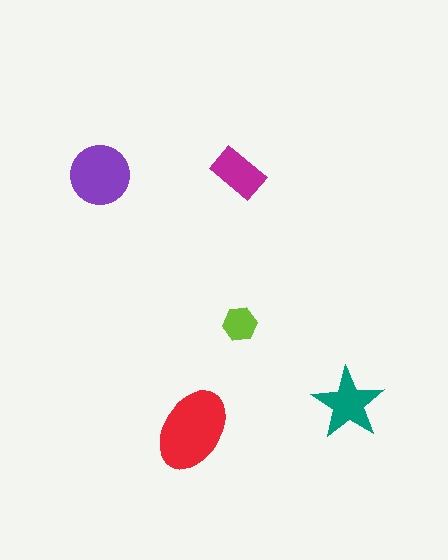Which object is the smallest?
The lime hexagon.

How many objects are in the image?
There are 5 objects in the image.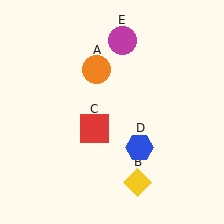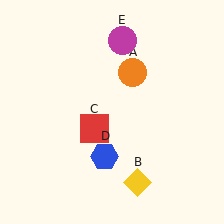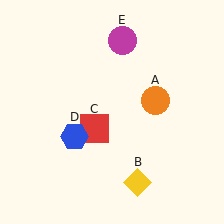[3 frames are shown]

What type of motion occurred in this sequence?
The orange circle (object A), blue hexagon (object D) rotated clockwise around the center of the scene.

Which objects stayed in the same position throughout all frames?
Yellow diamond (object B) and red square (object C) and magenta circle (object E) remained stationary.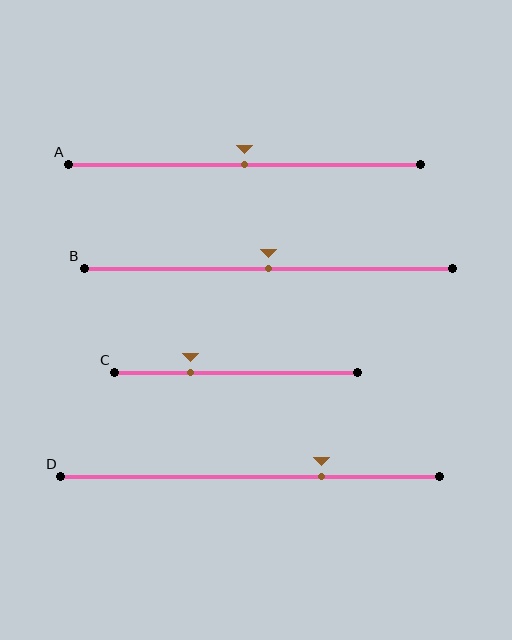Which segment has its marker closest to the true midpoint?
Segment A has its marker closest to the true midpoint.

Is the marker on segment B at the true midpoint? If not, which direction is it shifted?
Yes, the marker on segment B is at the true midpoint.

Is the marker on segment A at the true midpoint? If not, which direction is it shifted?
Yes, the marker on segment A is at the true midpoint.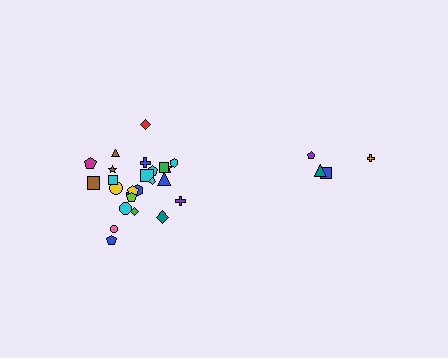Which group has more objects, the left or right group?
The left group.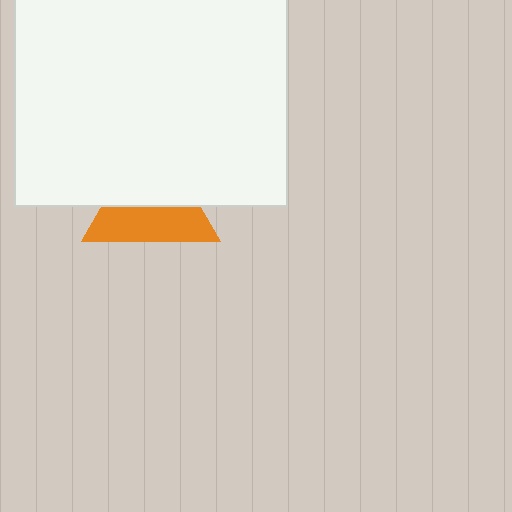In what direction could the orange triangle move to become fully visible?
The orange triangle could move down. That would shift it out from behind the white square entirely.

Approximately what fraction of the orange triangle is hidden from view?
Roughly 52% of the orange triangle is hidden behind the white square.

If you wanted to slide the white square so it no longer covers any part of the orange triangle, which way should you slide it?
Slide it up — that is the most direct way to separate the two shapes.